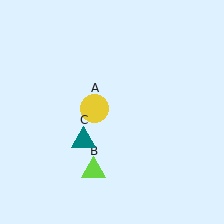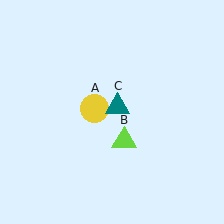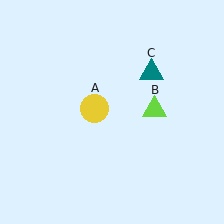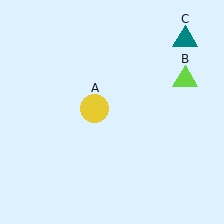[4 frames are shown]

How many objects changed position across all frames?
2 objects changed position: lime triangle (object B), teal triangle (object C).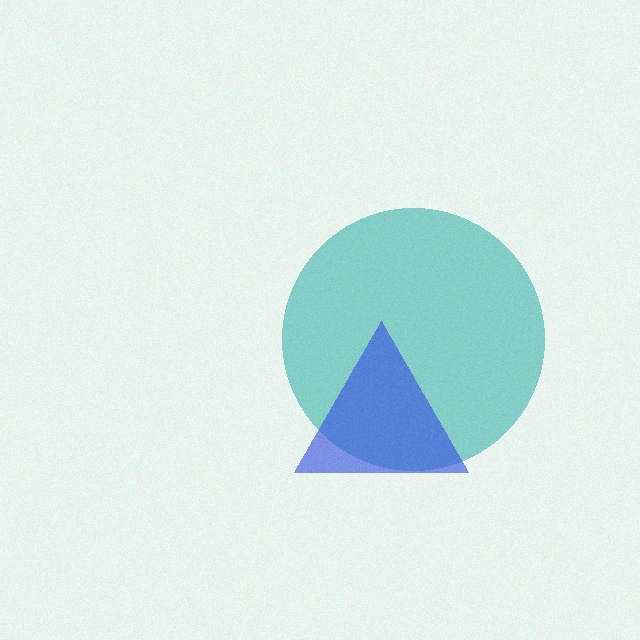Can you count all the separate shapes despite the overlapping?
Yes, there are 2 separate shapes.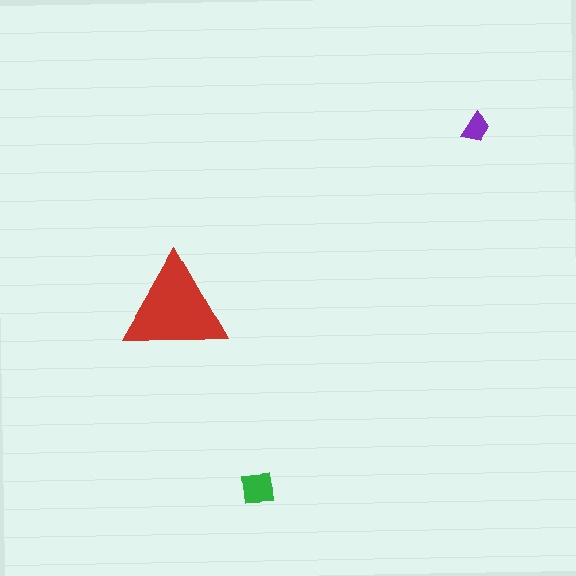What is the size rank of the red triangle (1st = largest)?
1st.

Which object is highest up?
The purple trapezoid is topmost.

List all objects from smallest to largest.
The purple trapezoid, the green square, the red triangle.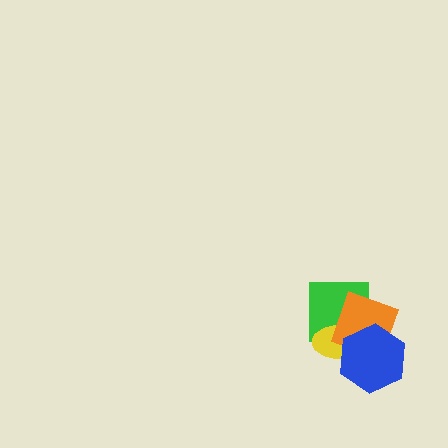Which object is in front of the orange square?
The blue hexagon is in front of the orange square.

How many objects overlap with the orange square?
3 objects overlap with the orange square.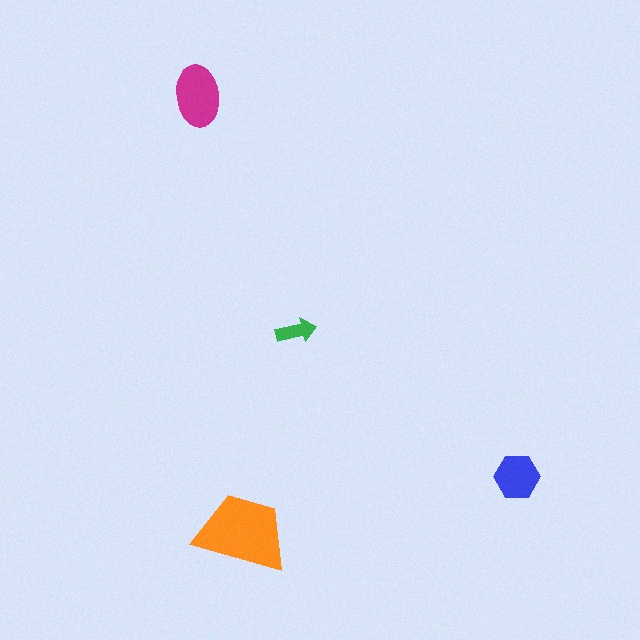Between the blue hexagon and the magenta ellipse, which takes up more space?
The magenta ellipse.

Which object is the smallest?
The green arrow.